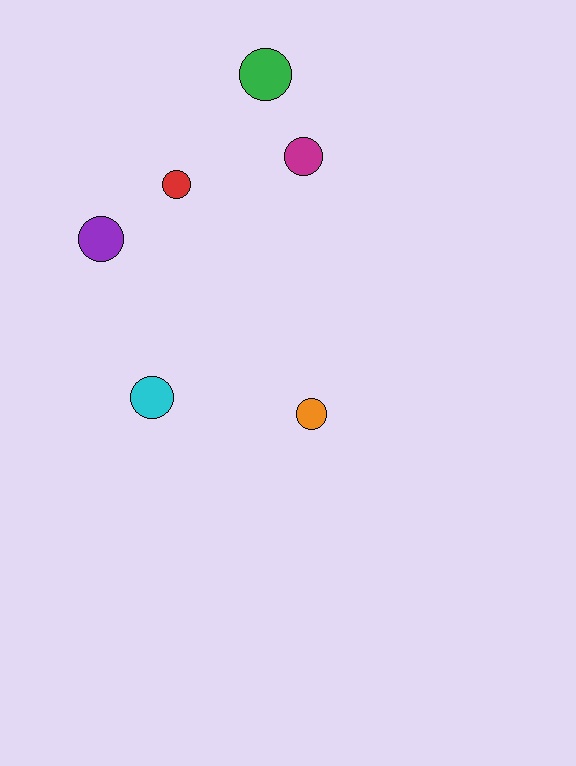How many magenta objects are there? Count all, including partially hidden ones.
There is 1 magenta object.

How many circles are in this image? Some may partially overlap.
There are 6 circles.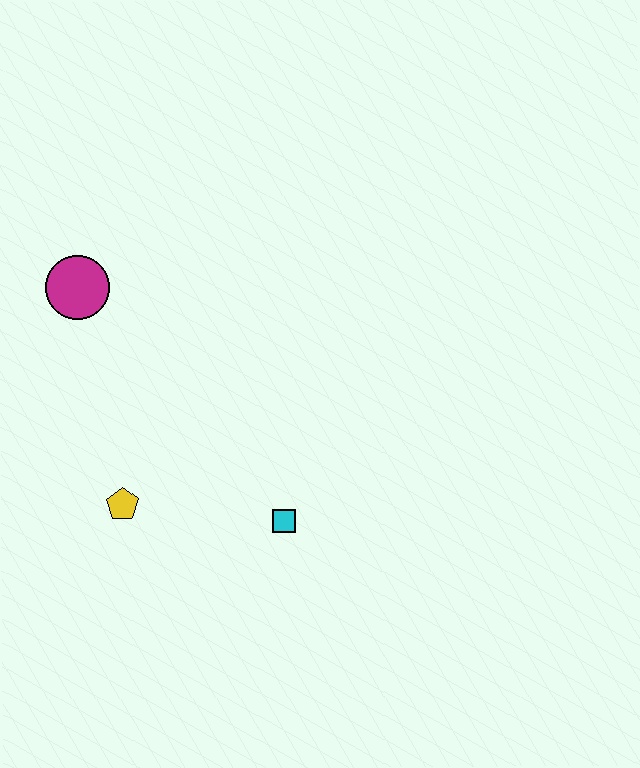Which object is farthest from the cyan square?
The magenta circle is farthest from the cyan square.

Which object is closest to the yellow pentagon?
The cyan square is closest to the yellow pentagon.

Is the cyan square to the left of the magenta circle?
No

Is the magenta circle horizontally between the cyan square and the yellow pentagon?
No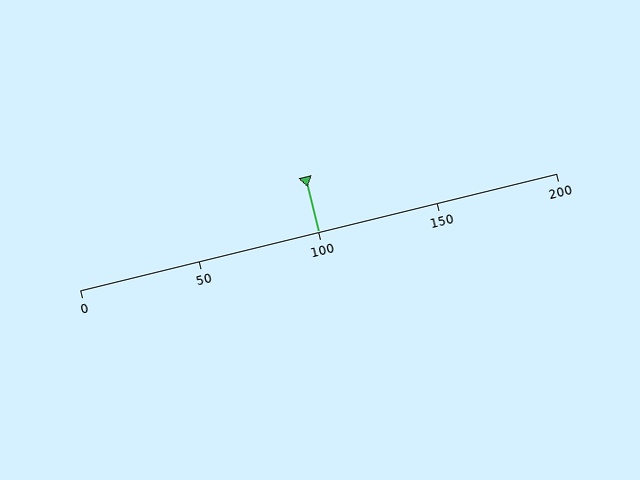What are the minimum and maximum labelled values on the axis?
The axis runs from 0 to 200.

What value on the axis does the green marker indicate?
The marker indicates approximately 100.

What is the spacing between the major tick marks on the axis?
The major ticks are spaced 50 apart.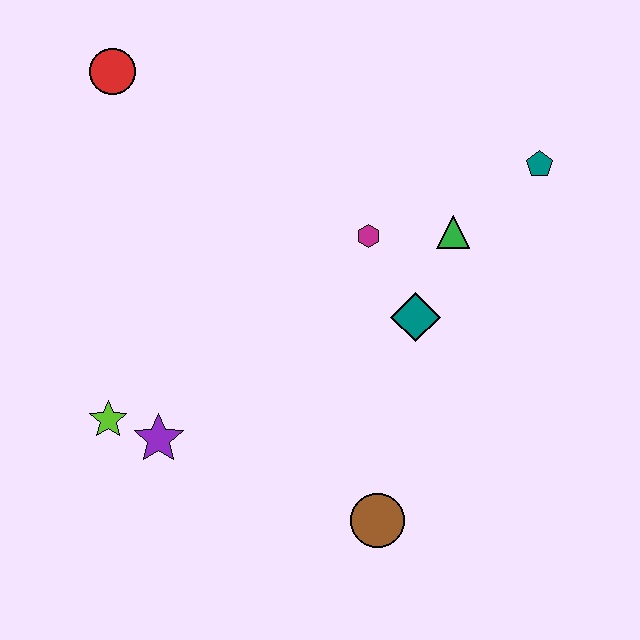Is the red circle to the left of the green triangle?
Yes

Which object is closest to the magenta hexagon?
The green triangle is closest to the magenta hexagon.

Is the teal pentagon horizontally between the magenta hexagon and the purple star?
No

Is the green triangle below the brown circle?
No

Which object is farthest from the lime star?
The teal pentagon is farthest from the lime star.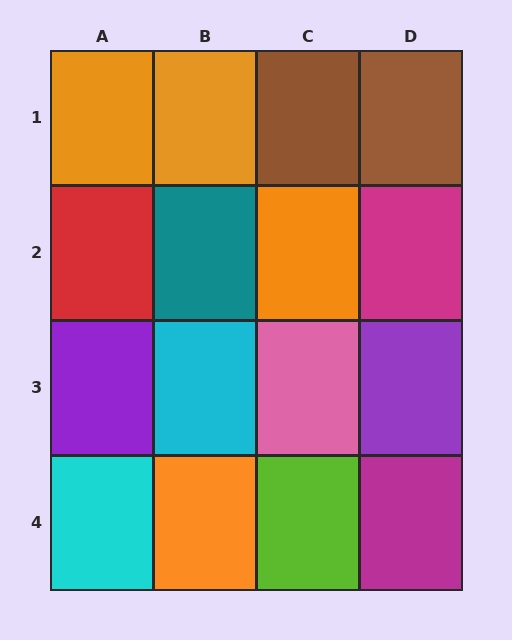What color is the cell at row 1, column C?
Brown.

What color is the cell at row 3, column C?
Pink.